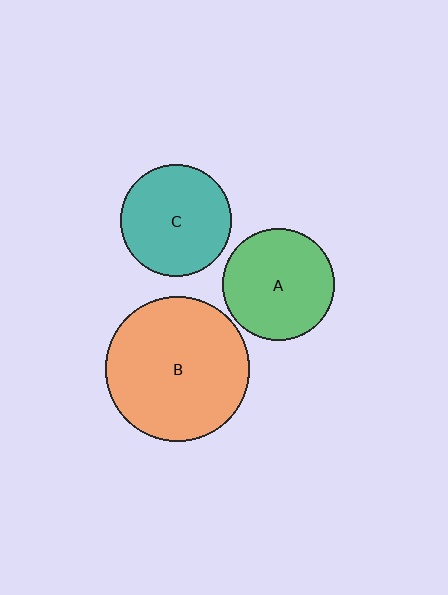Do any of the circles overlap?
No, none of the circles overlap.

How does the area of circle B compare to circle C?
Approximately 1.7 times.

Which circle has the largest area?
Circle B (orange).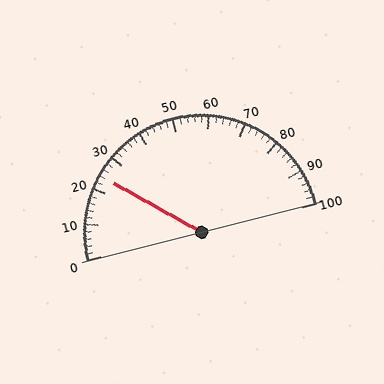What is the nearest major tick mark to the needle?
The nearest major tick mark is 20.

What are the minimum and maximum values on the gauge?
The gauge ranges from 0 to 100.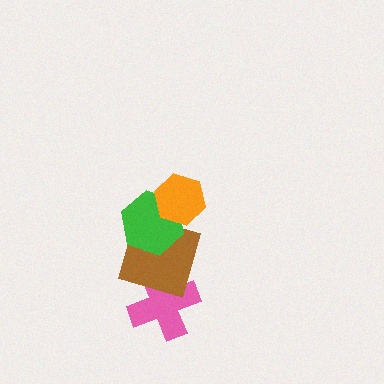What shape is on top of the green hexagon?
The orange hexagon is on top of the green hexagon.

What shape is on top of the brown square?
The green hexagon is on top of the brown square.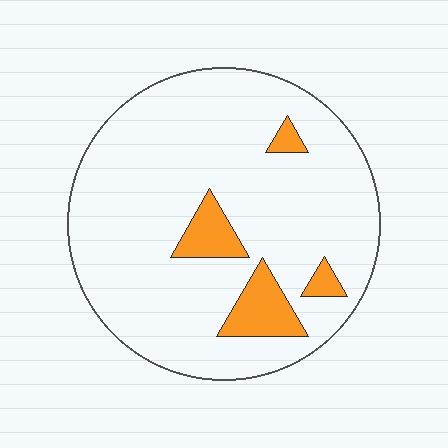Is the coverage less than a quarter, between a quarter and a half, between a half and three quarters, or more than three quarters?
Less than a quarter.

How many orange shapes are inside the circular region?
4.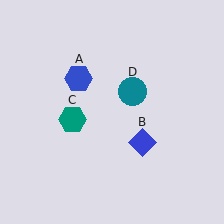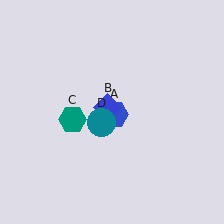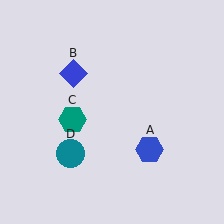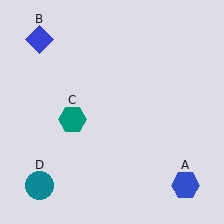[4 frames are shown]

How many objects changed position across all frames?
3 objects changed position: blue hexagon (object A), blue diamond (object B), teal circle (object D).